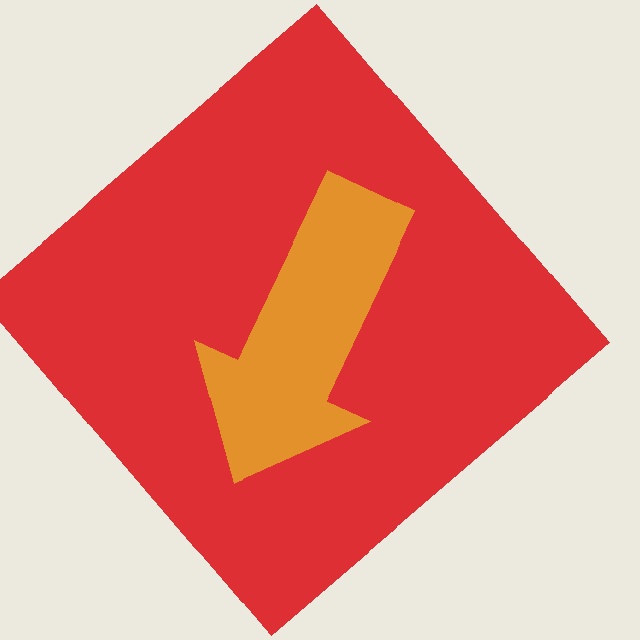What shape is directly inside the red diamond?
The orange arrow.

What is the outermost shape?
The red diamond.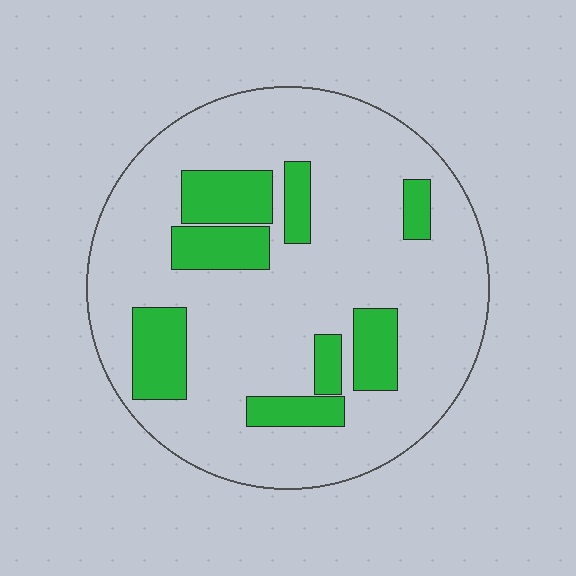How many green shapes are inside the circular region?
8.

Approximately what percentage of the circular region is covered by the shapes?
Approximately 20%.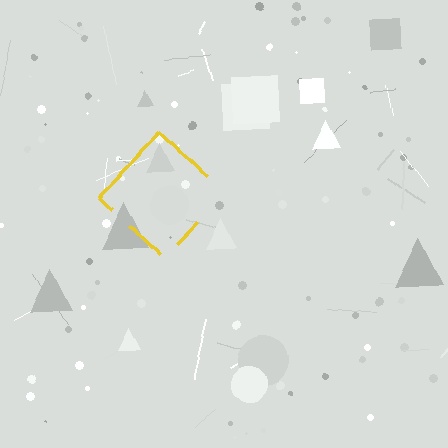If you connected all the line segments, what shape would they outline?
They would outline a diamond.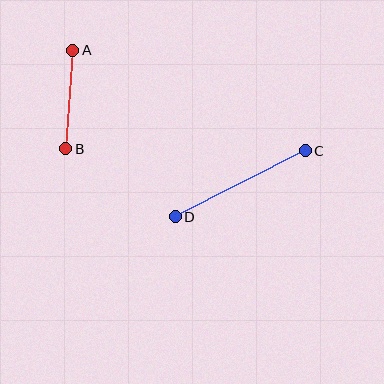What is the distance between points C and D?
The distance is approximately 146 pixels.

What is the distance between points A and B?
The distance is approximately 99 pixels.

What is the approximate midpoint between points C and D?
The midpoint is at approximately (240, 184) pixels.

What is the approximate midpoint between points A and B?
The midpoint is at approximately (69, 100) pixels.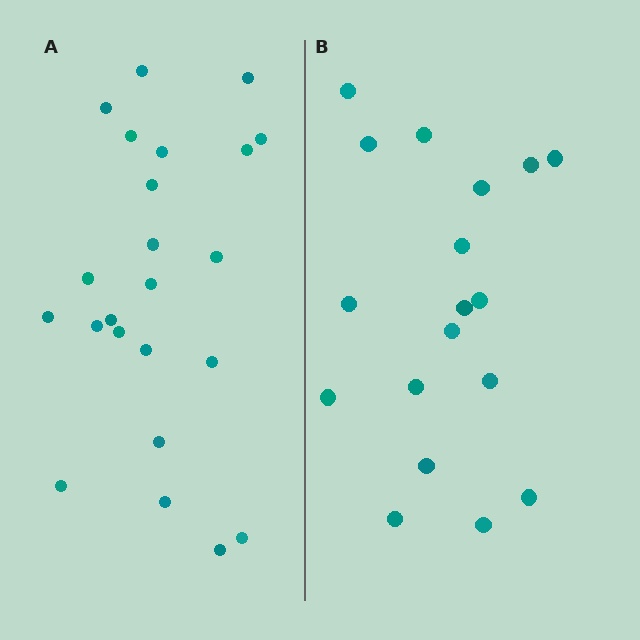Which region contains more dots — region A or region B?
Region A (the left region) has more dots.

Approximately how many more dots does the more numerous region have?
Region A has about 5 more dots than region B.